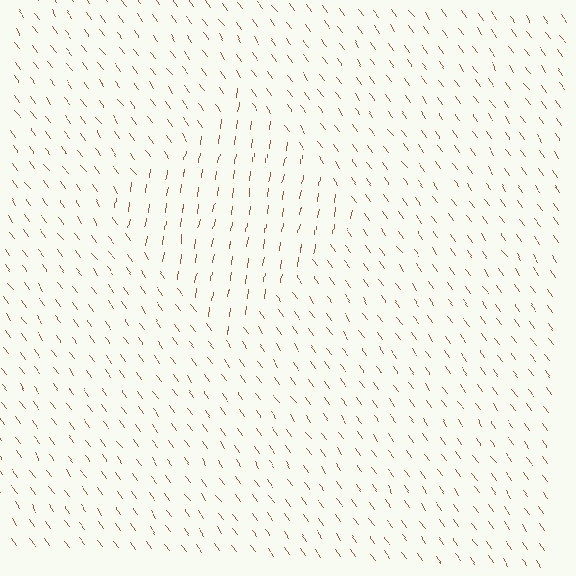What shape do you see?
I see a diamond.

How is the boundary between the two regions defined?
The boundary is defined purely by a change in line orientation (approximately 45 degrees difference). All lines are the same color and thickness.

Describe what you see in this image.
The image is filled with small brown line segments. A diamond region in the image has lines oriented differently from the surrounding lines, creating a visible texture boundary.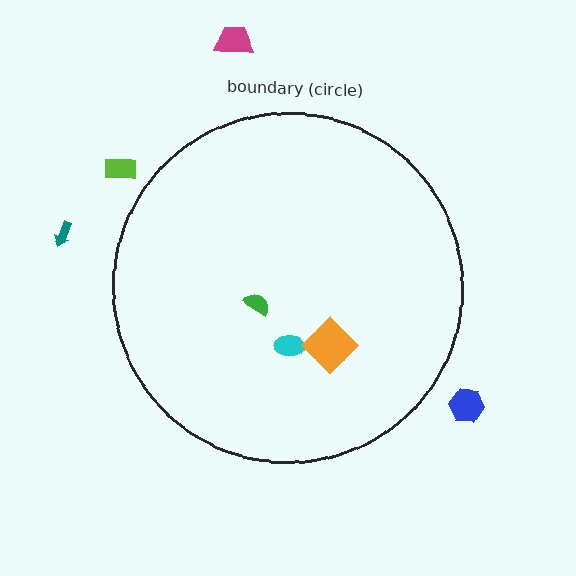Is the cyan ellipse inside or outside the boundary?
Inside.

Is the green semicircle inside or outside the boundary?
Inside.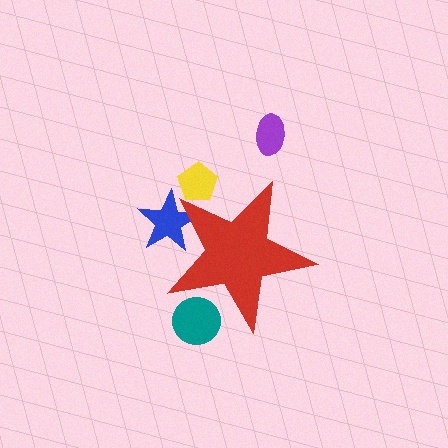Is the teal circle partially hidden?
Yes, the teal circle is partially hidden behind the red star.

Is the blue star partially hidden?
Yes, the blue star is partially hidden behind the red star.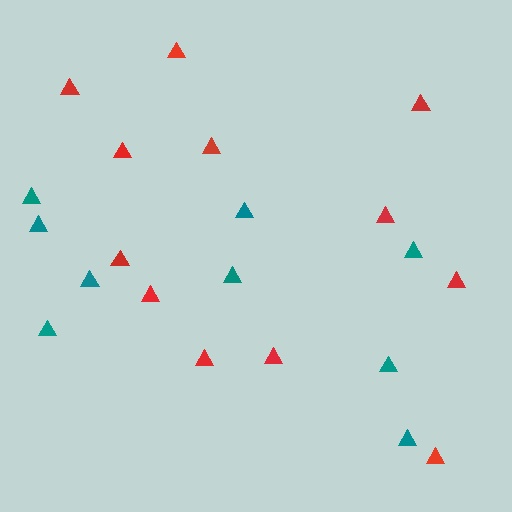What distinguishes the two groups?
There are 2 groups: one group of red triangles (12) and one group of teal triangles (9).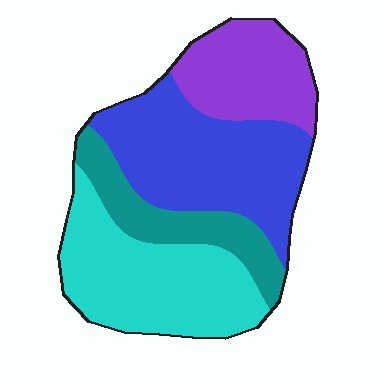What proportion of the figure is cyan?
Cyan covers 31% of the figure.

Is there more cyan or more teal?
Cyan.